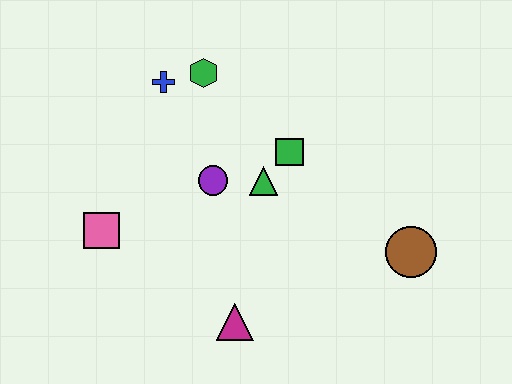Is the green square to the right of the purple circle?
Yes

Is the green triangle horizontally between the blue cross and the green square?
Yes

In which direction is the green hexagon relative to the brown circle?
The green hexagon is to the left of the brown circle.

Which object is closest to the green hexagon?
The blue cross is closest to the green hexagon.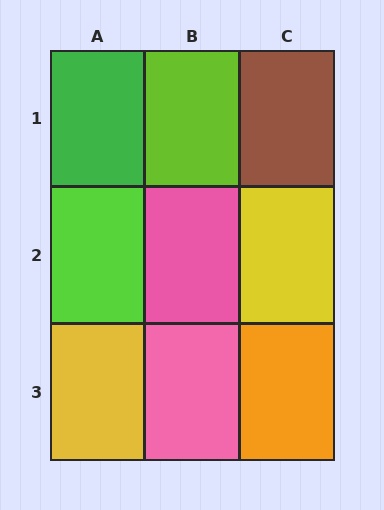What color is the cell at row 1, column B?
Lime.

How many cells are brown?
1 cell is brown.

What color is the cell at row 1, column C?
Brown.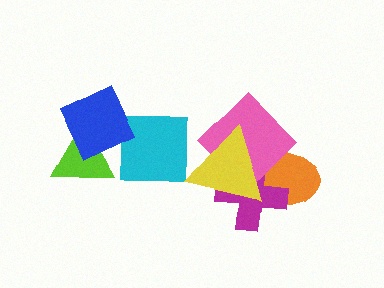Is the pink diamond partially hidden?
Yes, it is partially covered by another shape.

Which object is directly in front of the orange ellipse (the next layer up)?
The magenta cross is directly in front of the orange ellipse.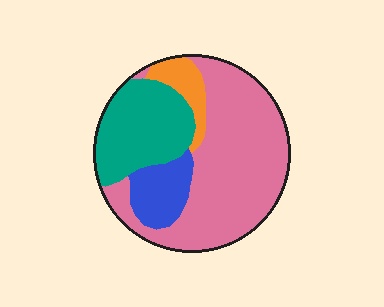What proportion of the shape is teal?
Teal covers about 25% of the shape.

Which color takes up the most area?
Pink, at roughly 55%.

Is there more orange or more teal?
Teal.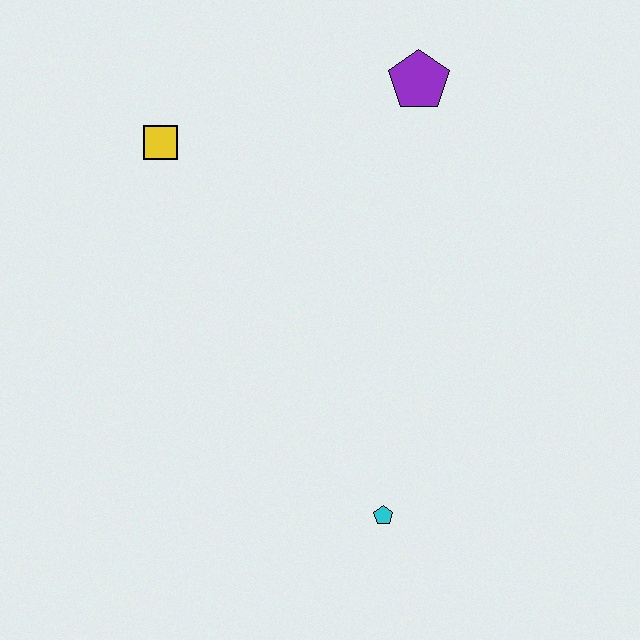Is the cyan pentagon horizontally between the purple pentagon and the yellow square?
Yes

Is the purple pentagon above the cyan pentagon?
Yes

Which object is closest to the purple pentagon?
The yellow square is closest to the purple pentagon.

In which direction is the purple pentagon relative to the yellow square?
The purple pentagon is to the right of the yellow square.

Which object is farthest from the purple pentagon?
The cyan pentagon is farthest from the purple pentagon.